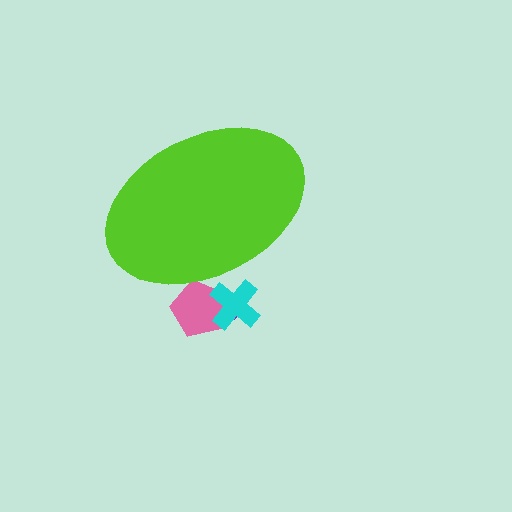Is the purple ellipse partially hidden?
Yes, the purple ellipse is partially hidden behind the lime ellipse.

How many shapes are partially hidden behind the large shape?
3 shapes are partially hidden.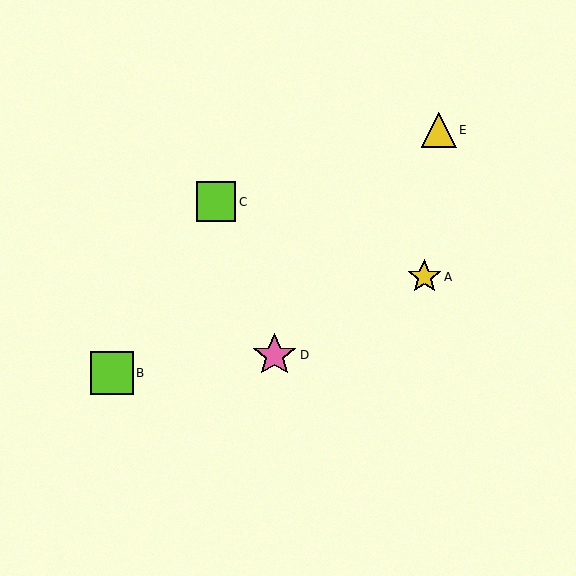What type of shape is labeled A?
Shape A is a yellow star.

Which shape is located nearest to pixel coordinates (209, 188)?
The lime square (labeled C) at (216, 202) is nearest to that location.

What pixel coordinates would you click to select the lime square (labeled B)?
Click at (112, 373) to select the lime square B.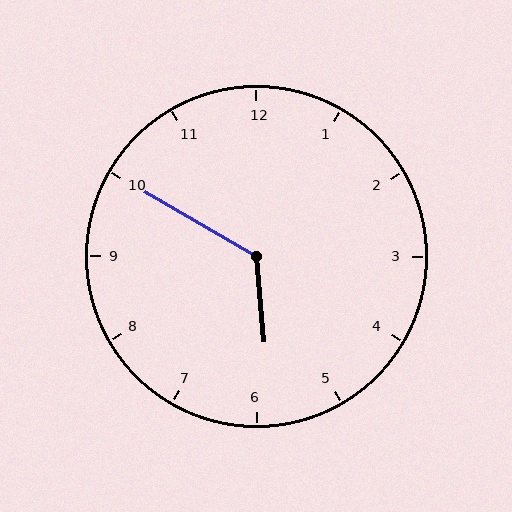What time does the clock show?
5:50.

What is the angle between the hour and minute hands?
Approximately 125 degrees.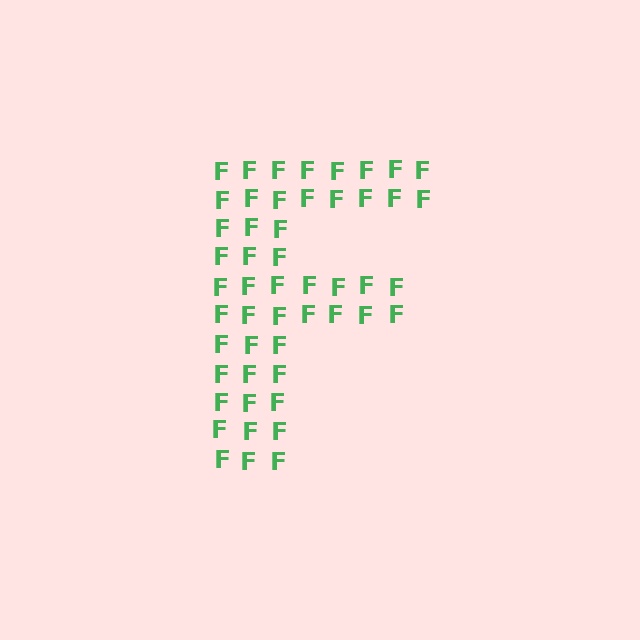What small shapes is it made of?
It is made of small letter F's.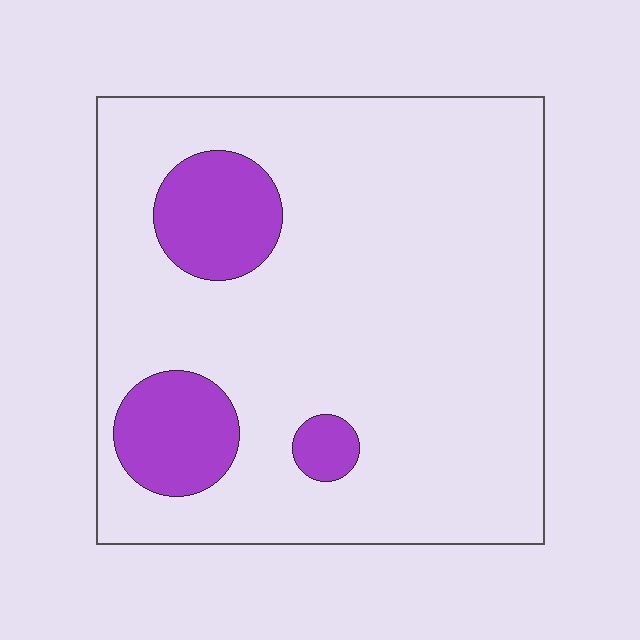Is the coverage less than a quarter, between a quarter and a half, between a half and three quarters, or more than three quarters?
Less than a quarter.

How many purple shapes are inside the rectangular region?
3.